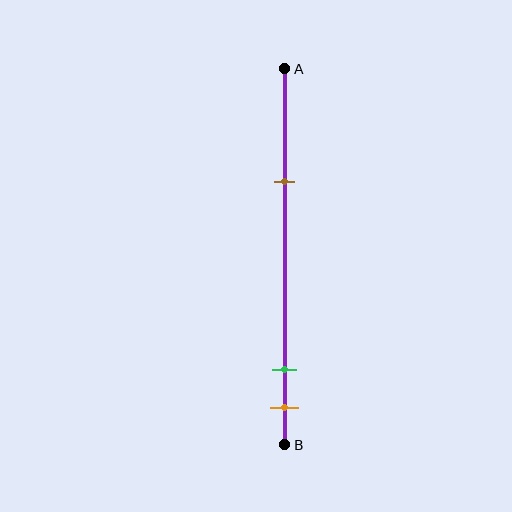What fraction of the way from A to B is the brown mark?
The brown mark is approximately 30% (0.3) of the way from A to B.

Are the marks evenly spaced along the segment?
No, the marks are not evenly spaced.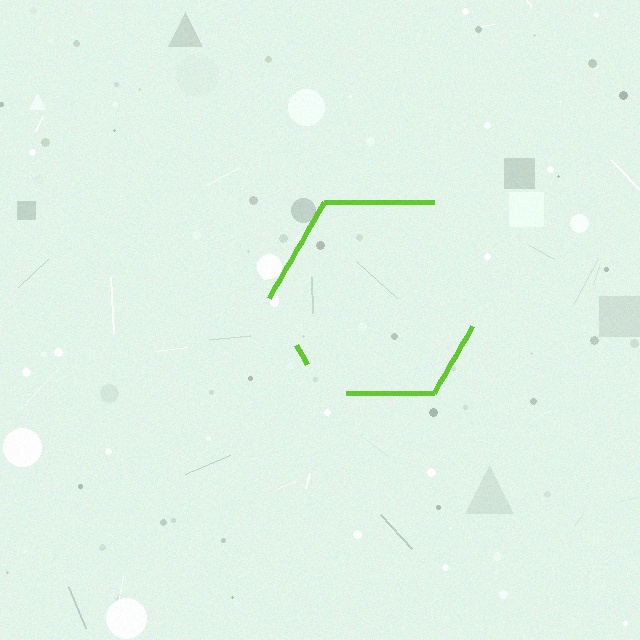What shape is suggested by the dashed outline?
The dashed outline suggests a hexagon.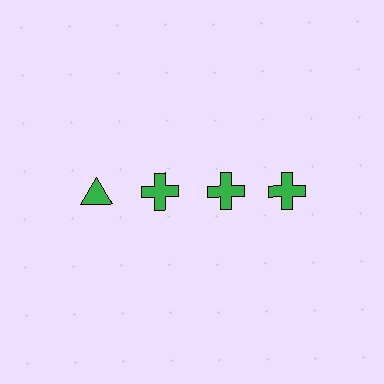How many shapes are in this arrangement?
There are 4 shapes arranged in a grid pattern.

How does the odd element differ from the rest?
It has a different shape: triangle instead of cross.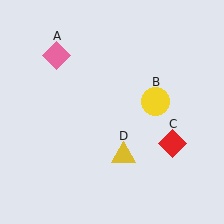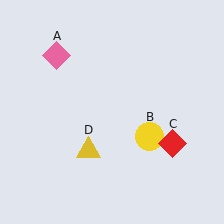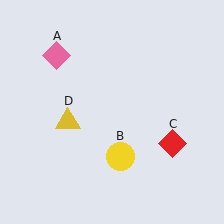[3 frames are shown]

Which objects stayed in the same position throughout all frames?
Pink diamond (object A) and red diamond (object C) remained stationary.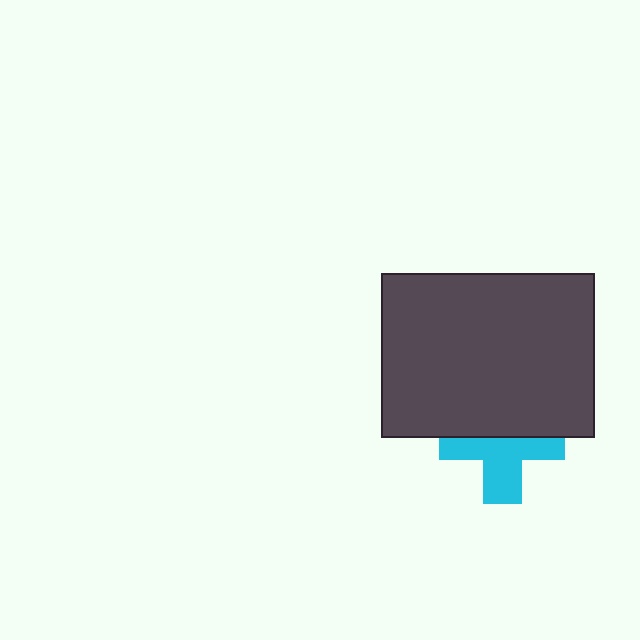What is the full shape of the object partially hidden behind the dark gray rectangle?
The partially hidden object is a cyan cross.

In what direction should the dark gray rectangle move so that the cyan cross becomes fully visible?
The dark gray rectangle should move up. That is the shortest direction to clear the overlap and leave the cyan cross fully visible.